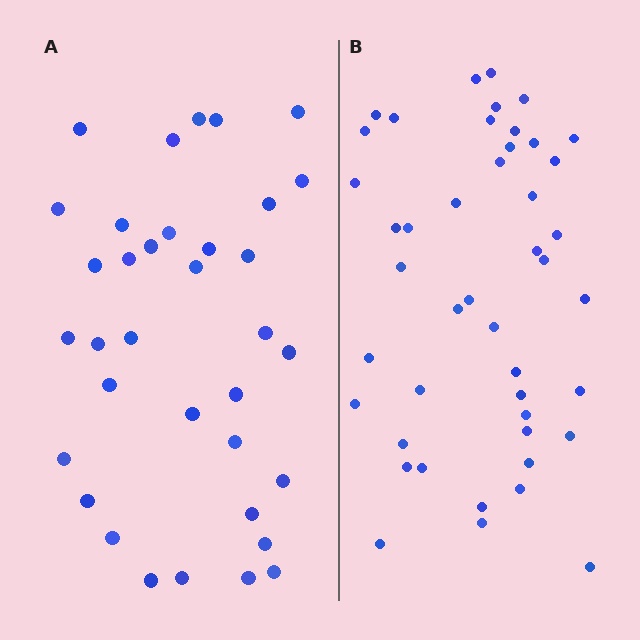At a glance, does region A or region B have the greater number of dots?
Region B (the right region) has more dots.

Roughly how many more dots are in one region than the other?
Region B has roughly 10 or so more dots than region A.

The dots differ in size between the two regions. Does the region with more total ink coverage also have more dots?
No. Region A has more total ink coverage because its dots are larger, but region B actually contains more individual dots. Total area can be misleading — the number of items is what matters here.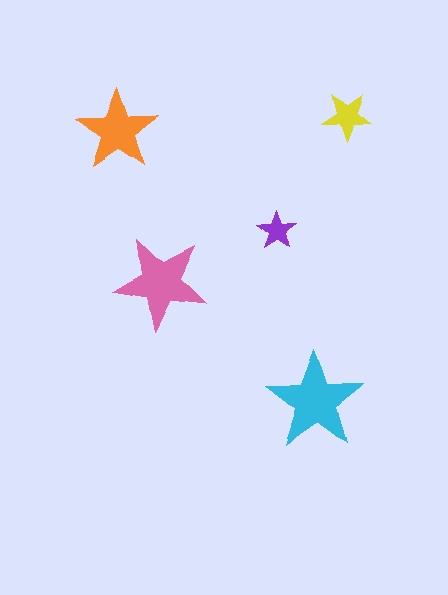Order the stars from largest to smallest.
the cyan one, the pink one, the orange one, the yellow one, the purple one.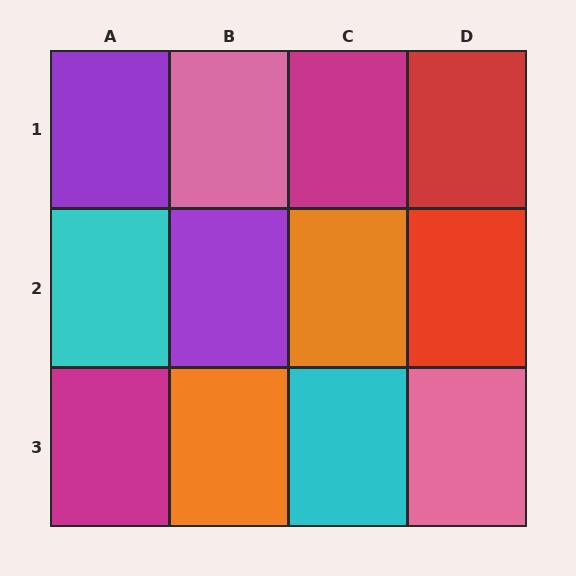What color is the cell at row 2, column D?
Red.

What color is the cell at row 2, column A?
Cyan.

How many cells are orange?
2 cells are orange.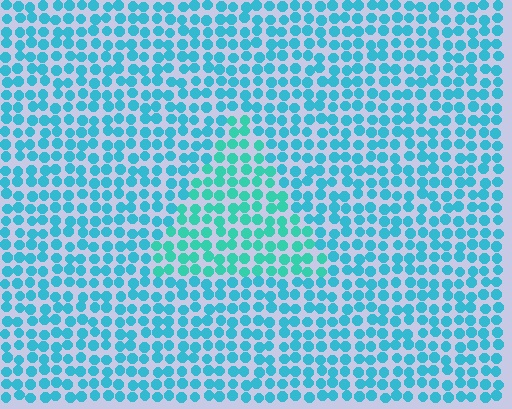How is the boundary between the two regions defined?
The boundary is defined purely by a slight shift in hue (about 23 degrees). Spacing, size, and orientation are identical on both sides.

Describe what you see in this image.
The image is filled with small cyan elements in a uniform arrangement. A triangle-shaped region is visible where the elements are tinted to a slightly different hue, forming a subtle color boundary.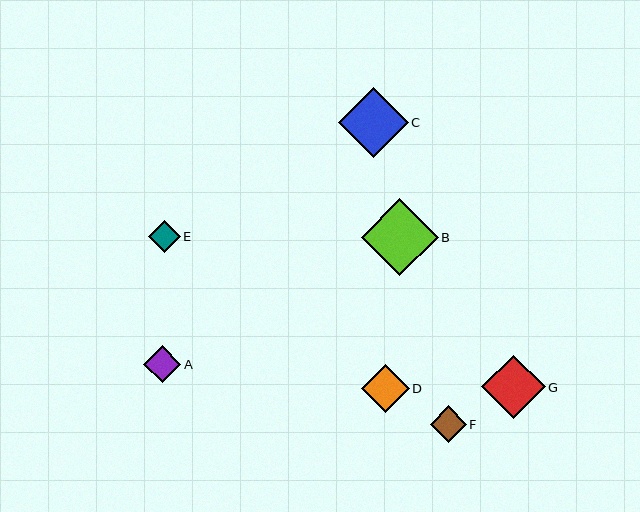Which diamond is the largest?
Diamond B is the largest with a size of approximately 77 pixels.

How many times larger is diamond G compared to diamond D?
Diamond G is approximately 1.3 times the size of diamond D.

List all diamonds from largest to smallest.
From largest to smallest: B, C, G, D, A, F, E.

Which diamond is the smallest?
Diamond E is the smallest with a size of approximately 32 pixels.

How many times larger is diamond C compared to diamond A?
Diamond C is approximately 1.9 times the size of diamond A.